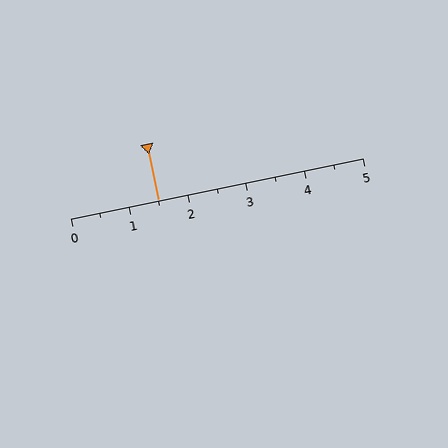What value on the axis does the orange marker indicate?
The marker indicates approximately 1.5.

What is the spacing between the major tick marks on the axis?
The major ticks are spaced 1 apart.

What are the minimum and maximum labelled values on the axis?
The axis runs from 0 to 5.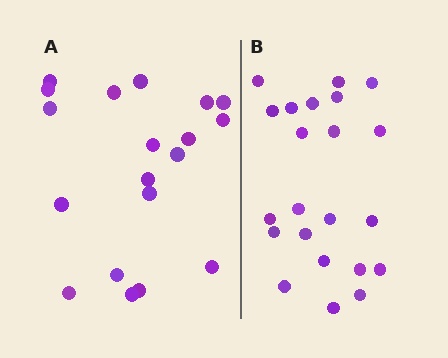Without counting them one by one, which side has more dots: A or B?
Region B (the right region) has more dots.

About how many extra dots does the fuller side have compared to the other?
Region B has just a few more — roughly 2 or 3 more dots than region A.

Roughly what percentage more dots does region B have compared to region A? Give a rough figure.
About 15% more.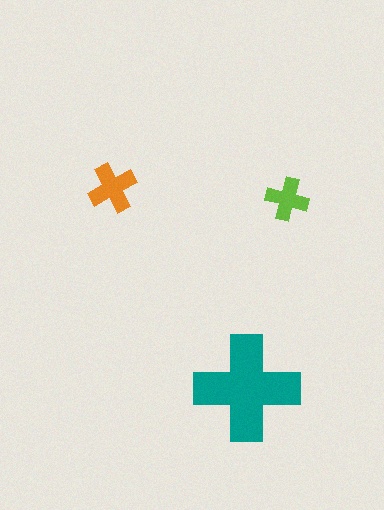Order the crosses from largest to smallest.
the teal one, the orange one, the lime one.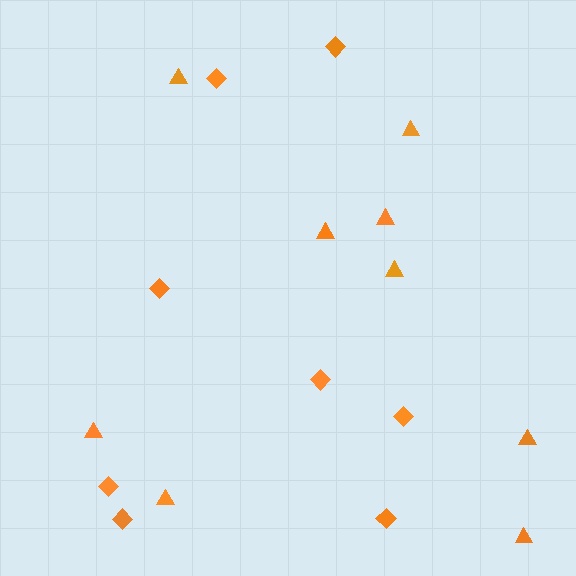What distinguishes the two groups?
There are 2 groups: one group of diamonds (8) and one group of triangles (9).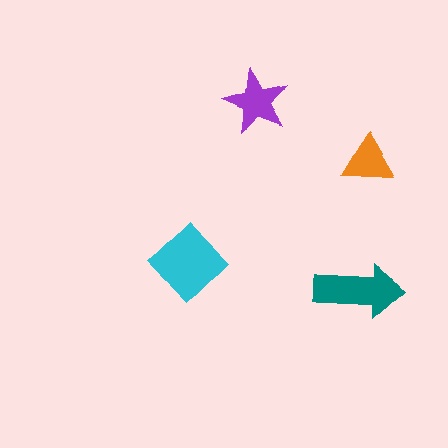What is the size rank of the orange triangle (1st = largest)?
4th.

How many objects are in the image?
There are 4 objects in the image.